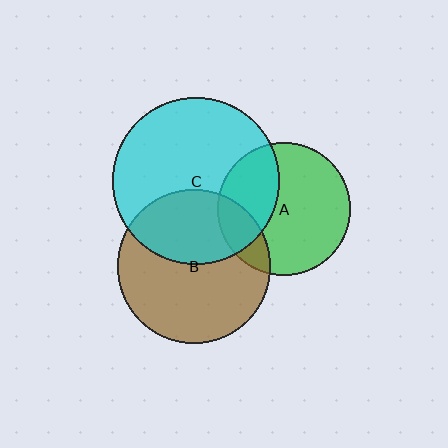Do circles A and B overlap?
Yes.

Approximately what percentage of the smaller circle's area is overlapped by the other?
Approximately 15%.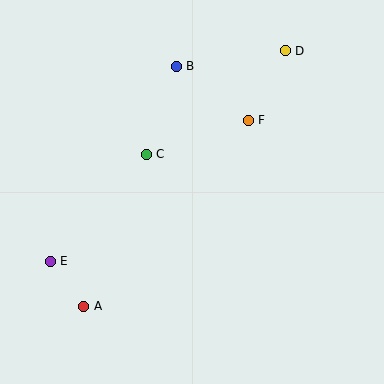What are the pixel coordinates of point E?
Point E is at (50, 261).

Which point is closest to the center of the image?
Point C at (146, 154) is closest to the center.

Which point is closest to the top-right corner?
Point D is closest to the top-right corner.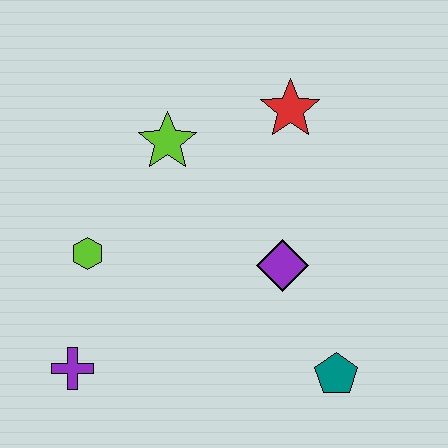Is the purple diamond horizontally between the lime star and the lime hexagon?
No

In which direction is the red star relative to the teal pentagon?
The red star is above the teal pentagon.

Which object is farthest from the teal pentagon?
The lime star is farthest from the teal pentagon.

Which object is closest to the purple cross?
The lime hexagon is closest to the purple cross.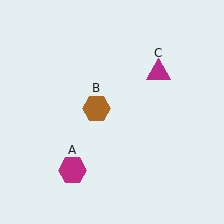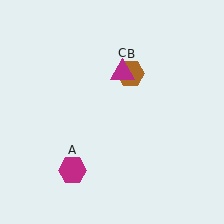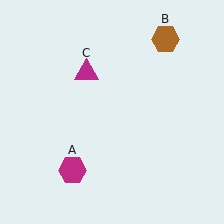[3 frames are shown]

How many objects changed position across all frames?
2 objects changed position: brown hexagon (object B), magenta triangle (object C).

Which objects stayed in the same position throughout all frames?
Magenta hexagon (object A) remained stationary.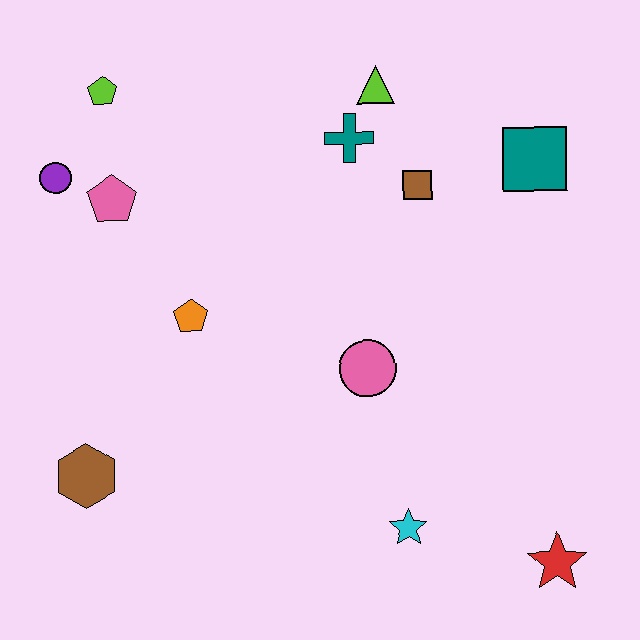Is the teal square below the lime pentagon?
Yes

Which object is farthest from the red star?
The lime pentagon is farthest from the red star.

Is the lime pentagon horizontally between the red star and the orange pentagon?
No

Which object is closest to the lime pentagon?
The purple circle is closest to the lime pentagon.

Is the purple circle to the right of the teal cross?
No